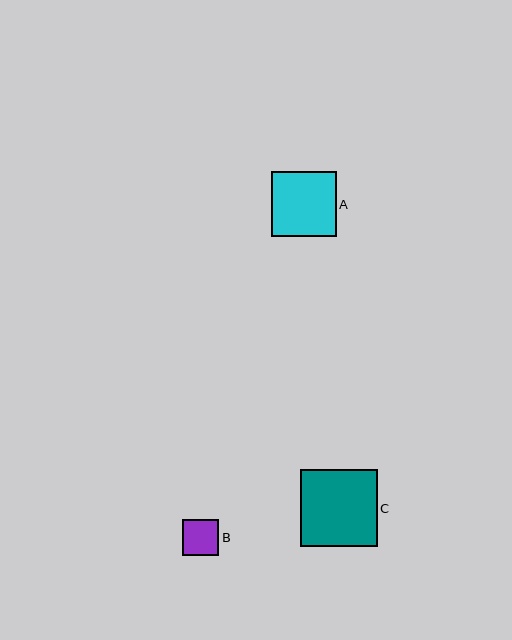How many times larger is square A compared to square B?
Square A is approximately 1.8 times the size of square B.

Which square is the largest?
Square C is the largest with a size of approximately 77 pixels.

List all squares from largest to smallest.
From largest to smallest: C, A, B.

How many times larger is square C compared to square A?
Square C is approximately 1.2 times the size of square A.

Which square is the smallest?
Square B is the smallest with a size of approximately 36 pixels.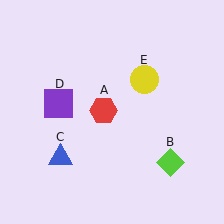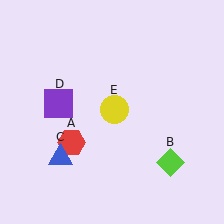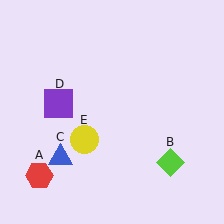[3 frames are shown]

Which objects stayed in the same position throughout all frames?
Lime diamond (object B) and blue triangle (object C) and purple square (object D) remained stationary.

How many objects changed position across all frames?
2 objects changed position: red hexagon (object A), yellow circle (object E).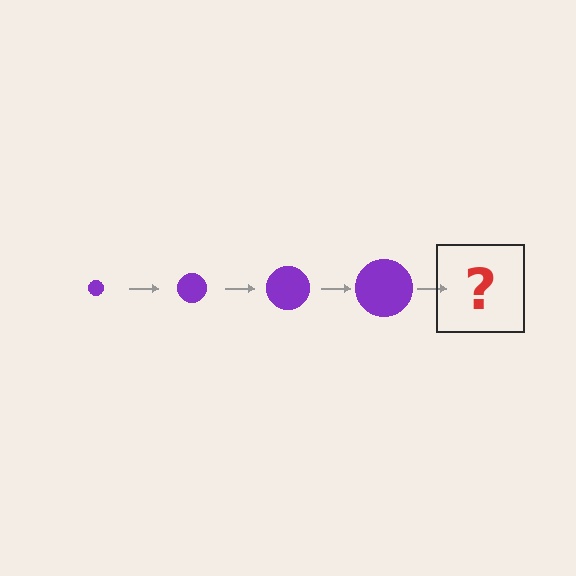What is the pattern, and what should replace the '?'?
The pattern is that the circle gets progressively larger each step. The '?' should be a purple circle, larger than the previous one.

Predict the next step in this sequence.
The next step is a purple circle, larger than the previous one.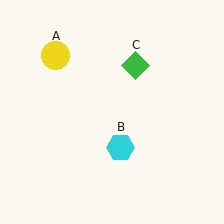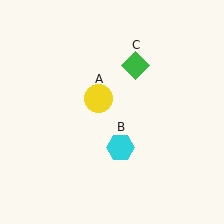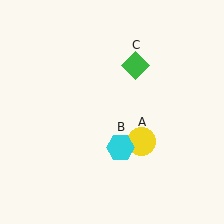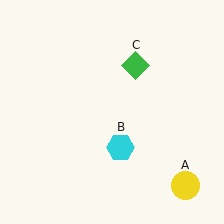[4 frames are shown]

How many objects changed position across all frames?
1 object changed position: yellow circle (object A).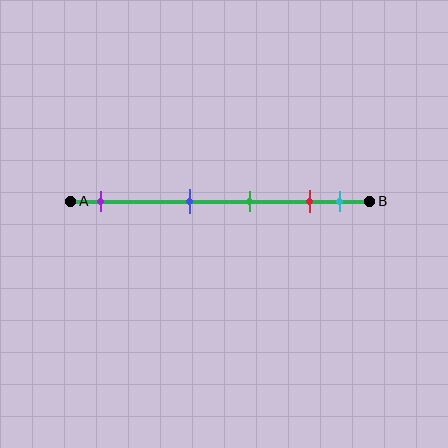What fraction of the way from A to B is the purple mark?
The purple mark is approximately 10% (0.1) of the way from A to B.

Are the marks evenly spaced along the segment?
No, the marks are not evenly spaced.